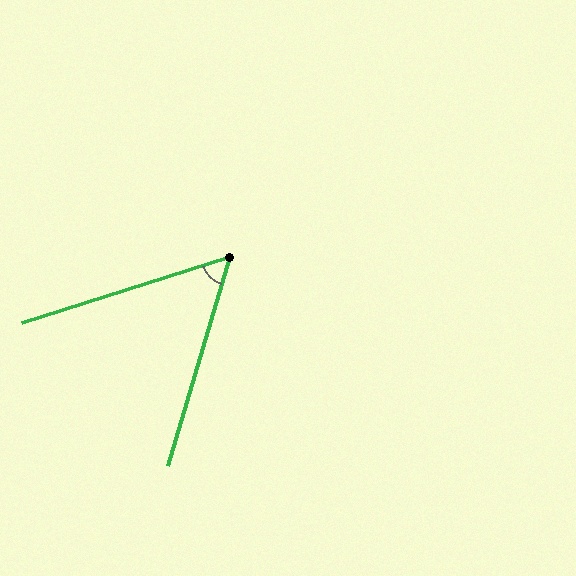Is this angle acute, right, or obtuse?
It is acute.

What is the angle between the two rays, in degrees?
Approximately 56 degrees.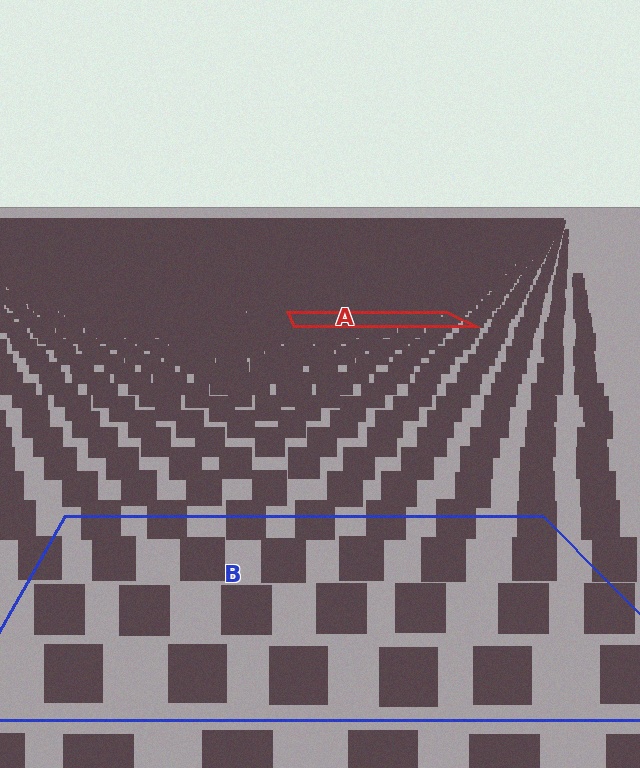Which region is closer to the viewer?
Region B is closer. The texture elements there are larger and more spread out.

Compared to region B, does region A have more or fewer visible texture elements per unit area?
Region A has more texture elements per unit area — they are packed more densely because it is farther away.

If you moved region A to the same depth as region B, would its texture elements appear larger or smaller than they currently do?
They would appear larger. At a closer depth, the same texture elements are projected at a bigger on-screen size.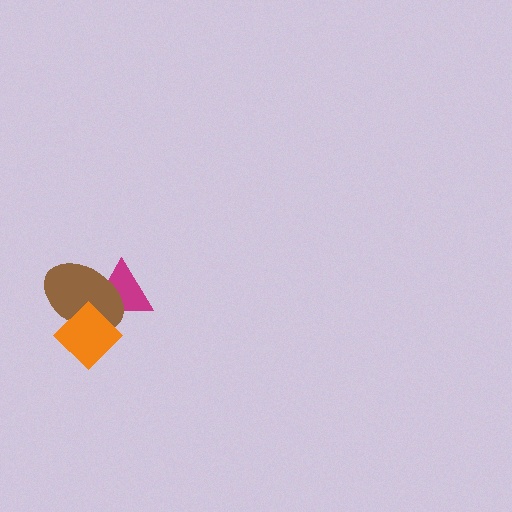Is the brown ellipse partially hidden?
Yes, it is partially covered by another shape.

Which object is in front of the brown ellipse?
The orange diamond is in front of the brown ellipse.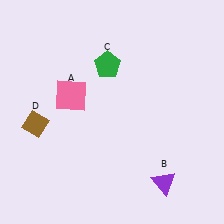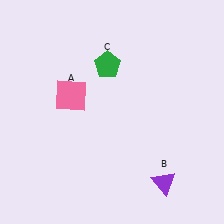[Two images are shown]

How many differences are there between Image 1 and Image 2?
There is 1 difference between the two images.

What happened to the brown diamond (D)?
The brown diamond (D) was removed in Image 2. It was in the bottom-left area of Image 1.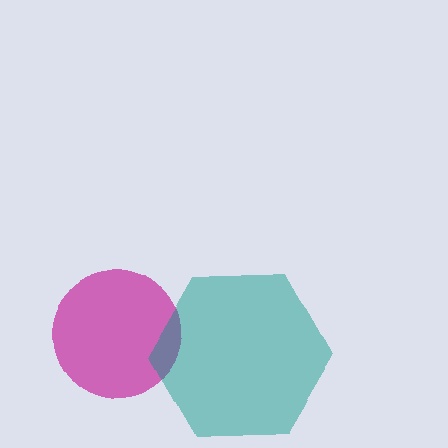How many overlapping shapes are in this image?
There are 2 overlapping shapes in the image.